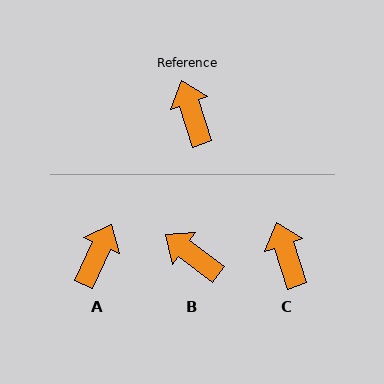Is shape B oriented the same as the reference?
No, it is off by about 35 degrees.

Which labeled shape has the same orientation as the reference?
C.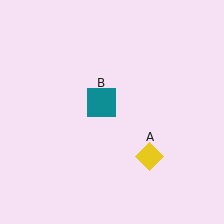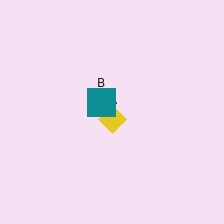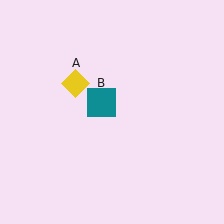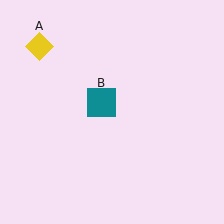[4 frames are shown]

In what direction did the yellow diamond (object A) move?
The yellow diamond (object A) moved up and to the left.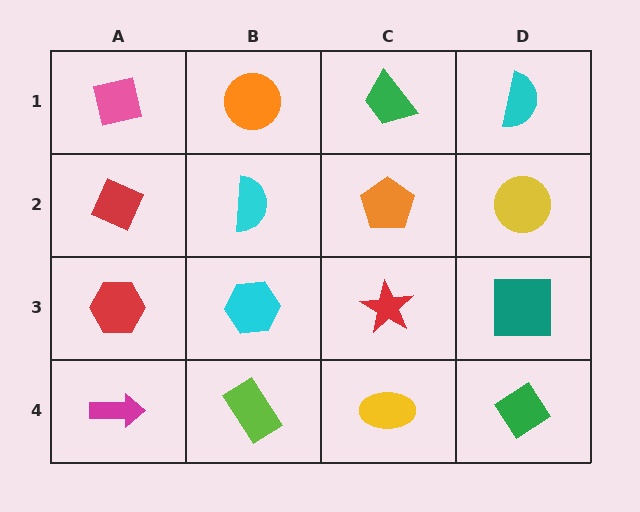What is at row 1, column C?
A green trapezoid.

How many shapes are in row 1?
4 shapes.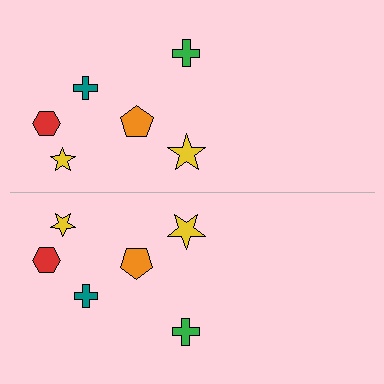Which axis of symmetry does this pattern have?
The pattern has a horizontal axis of symmetry running through the center of the image.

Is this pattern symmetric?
Yes, this pattern has bilateral (reflection) symmetry.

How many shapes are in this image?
There are 12 shapes in this image.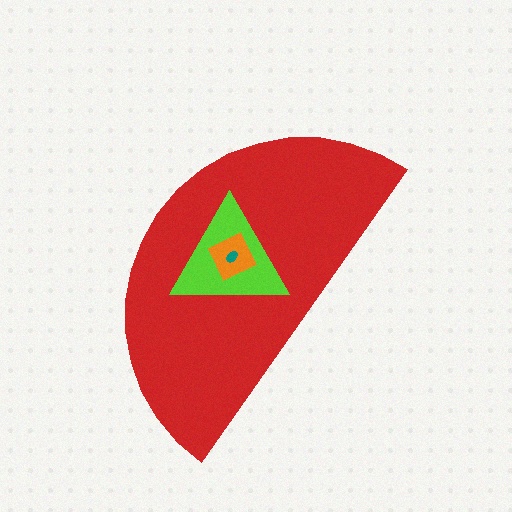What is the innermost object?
The teal ellipse.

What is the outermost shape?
The red semicircle.